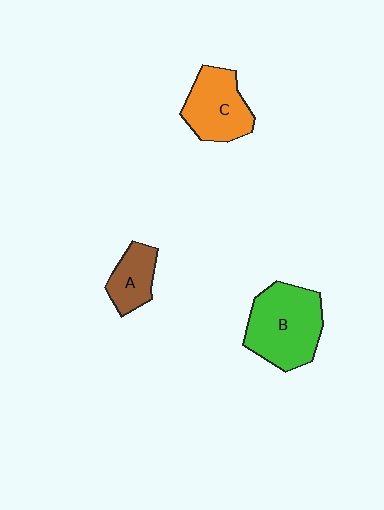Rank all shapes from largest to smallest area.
From largest to smallest: B (green), C (orange), A (brown).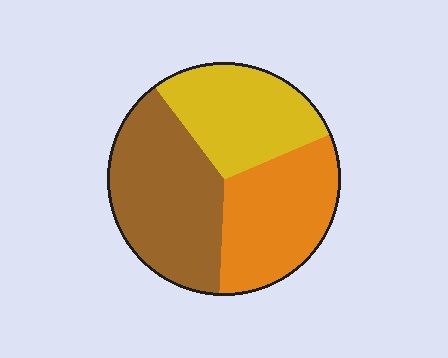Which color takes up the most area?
Brown, at roughly 40%.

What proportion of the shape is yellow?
Yellow covers 29% of the shape.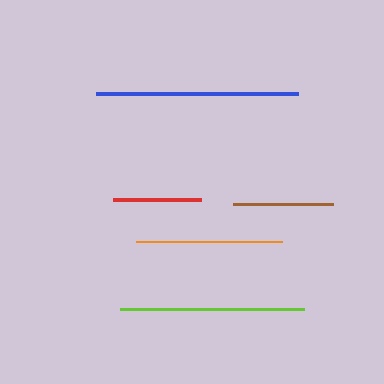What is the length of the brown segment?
The brown segment is approximately 100 pixels long.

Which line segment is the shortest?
The red line is the shortest at approximately 88 pixels.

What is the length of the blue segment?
The blue segment is approximately 203 pixels long.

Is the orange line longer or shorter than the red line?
The orange line is longer than the red line.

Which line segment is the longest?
The blue line is the longest at approximately 203 pixels.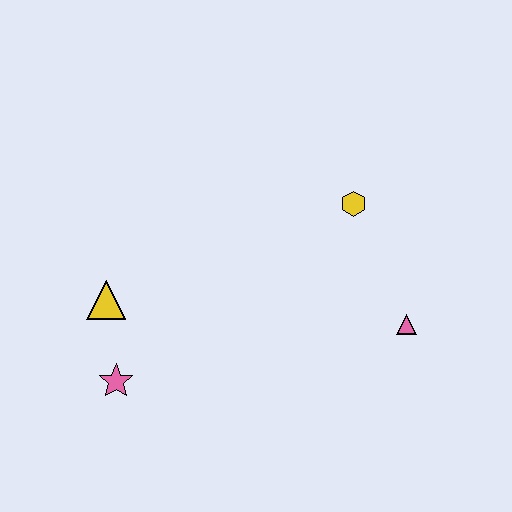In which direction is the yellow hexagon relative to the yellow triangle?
The yellow hexagon is to the right of the yellow triangle.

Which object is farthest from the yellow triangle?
The pink triangle is farthest from the yellow triangle.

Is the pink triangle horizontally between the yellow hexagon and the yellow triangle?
No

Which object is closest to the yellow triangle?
The pink star is closest to the yellow triangle.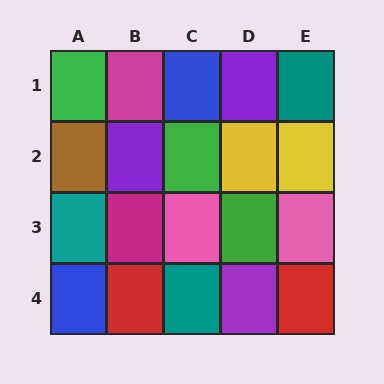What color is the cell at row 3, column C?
Pink.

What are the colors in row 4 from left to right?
Blue, red, teal, purple, red.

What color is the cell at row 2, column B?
Purple.